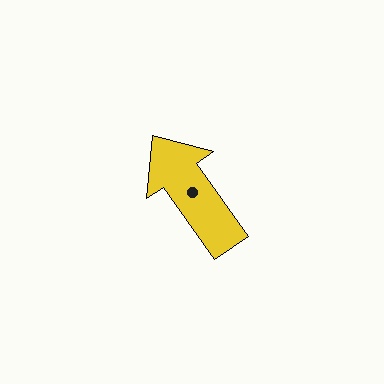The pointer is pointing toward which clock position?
Roughly 11 o'clock.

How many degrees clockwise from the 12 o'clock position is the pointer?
Approximately 325 degrees.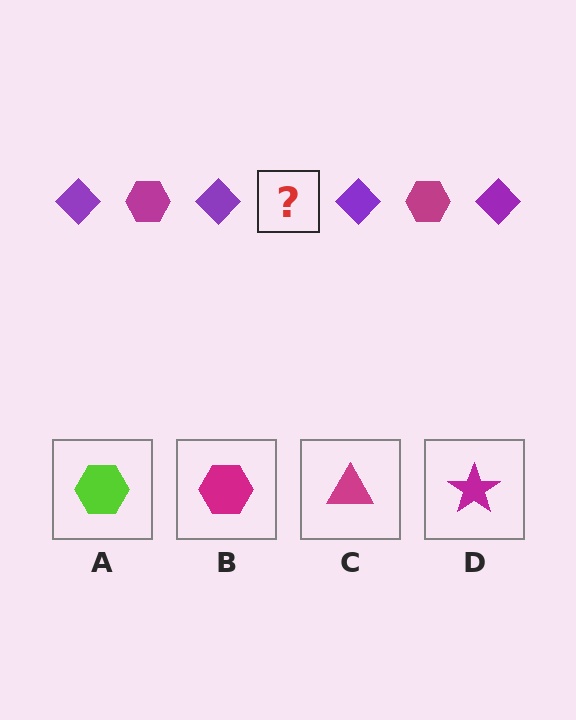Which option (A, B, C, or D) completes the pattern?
B.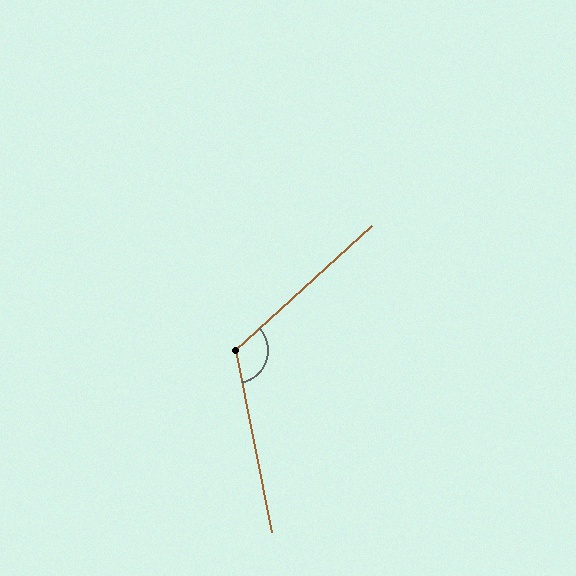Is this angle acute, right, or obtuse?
It is obtuse.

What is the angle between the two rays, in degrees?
Approximately 122 degrees.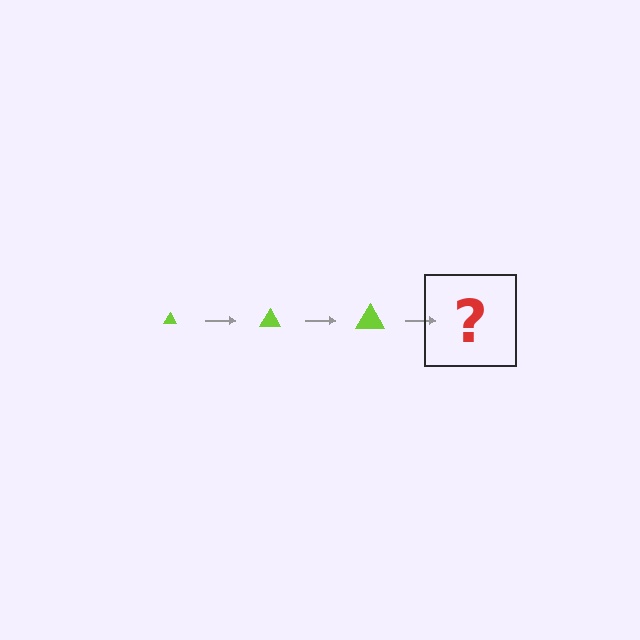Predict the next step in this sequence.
The next step is a lime triangle, larger than the previous one.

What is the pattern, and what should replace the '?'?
The pattern is that the triangle gets progressively larger each step. The '?' should be a lime triangle, larger than the previous one.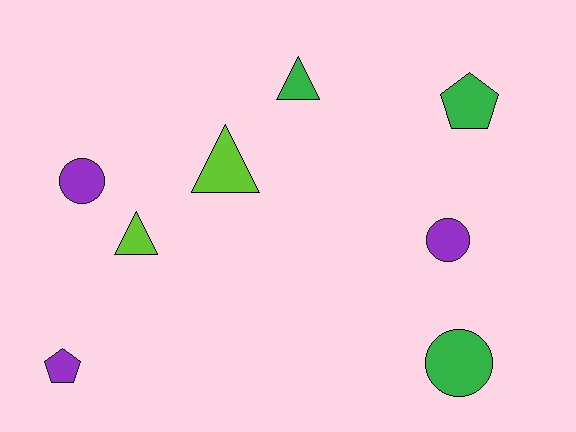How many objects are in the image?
There are 8 objects.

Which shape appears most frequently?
Circle, with 3 objects.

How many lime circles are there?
There are no lime circles.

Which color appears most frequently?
Purple, with 3 objects.